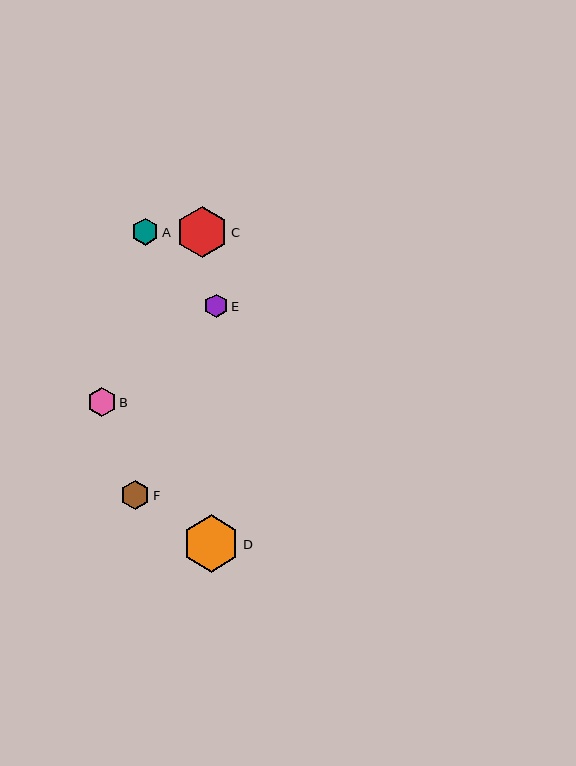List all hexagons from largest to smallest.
From largest to smallest: D, C, F, B, A, E.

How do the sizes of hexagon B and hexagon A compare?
Hexagon B and hexagon A are approximately the same size.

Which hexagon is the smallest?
Hexagon E is the smallest with a size of approximately 24 pixels.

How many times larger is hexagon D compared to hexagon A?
Hexagon D is approximately 2.1 times the size of hexagon A.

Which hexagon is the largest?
Hexagon D is the largest with a size of approximately 57 pixels.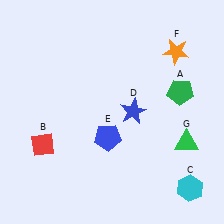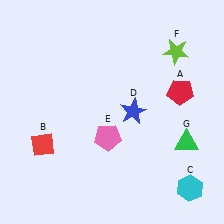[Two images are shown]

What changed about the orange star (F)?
In Image 1, F is orange. In Image 2, it changed to lime.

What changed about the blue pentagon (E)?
In Image 1, E is blue. In Image 2, it changed to pink.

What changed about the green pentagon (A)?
In Image 1, A is green. In Image 2, it changed to red.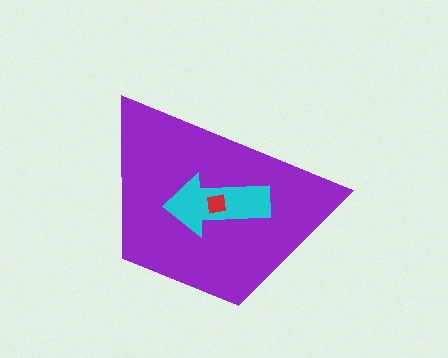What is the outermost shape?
The purple trapezoid.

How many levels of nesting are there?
3.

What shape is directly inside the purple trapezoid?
The cyan arrow.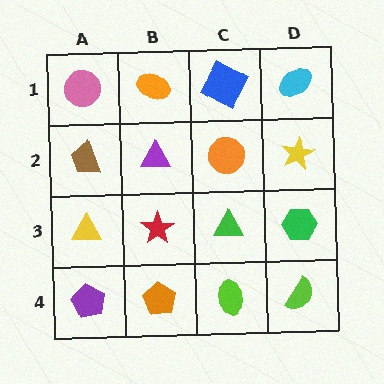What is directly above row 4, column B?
A red star.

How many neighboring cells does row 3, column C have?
4.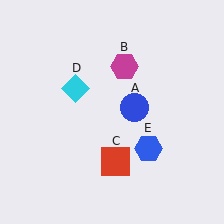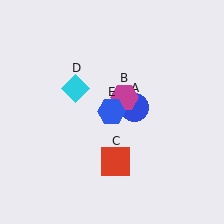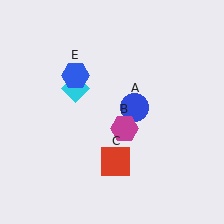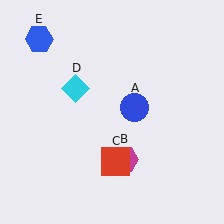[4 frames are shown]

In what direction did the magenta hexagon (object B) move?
The magenta hexagon (object B) moved down.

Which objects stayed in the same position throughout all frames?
Blue circle (object A) and red square (object C) and cyan diamond (object D) remained stationary.